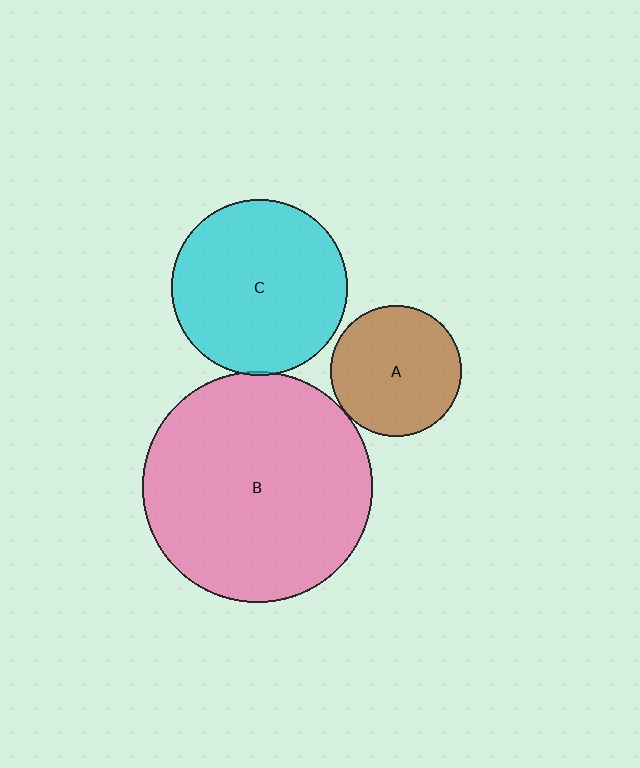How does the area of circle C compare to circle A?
Approximately 1.8 times.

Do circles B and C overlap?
Yes.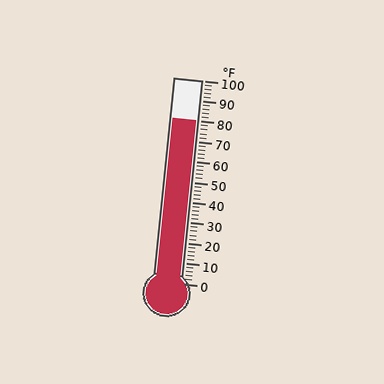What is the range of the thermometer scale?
The thermometer scale ranges from 0°F to 100°F.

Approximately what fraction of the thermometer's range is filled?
The thermometer is filled to approximately 80% of its range.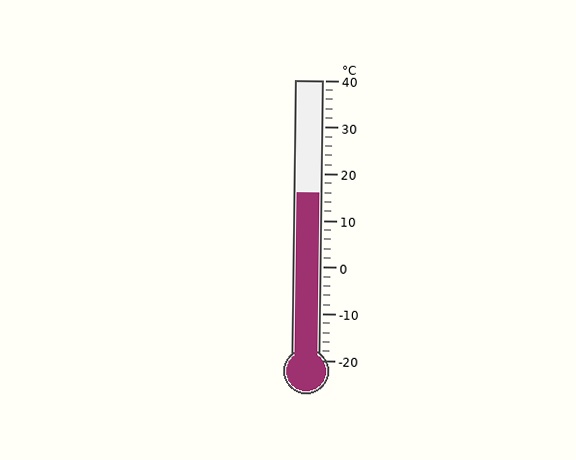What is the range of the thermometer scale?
The thermometer scale ranges from -20°C to 40°C.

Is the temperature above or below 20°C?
The temperature is below 20°C.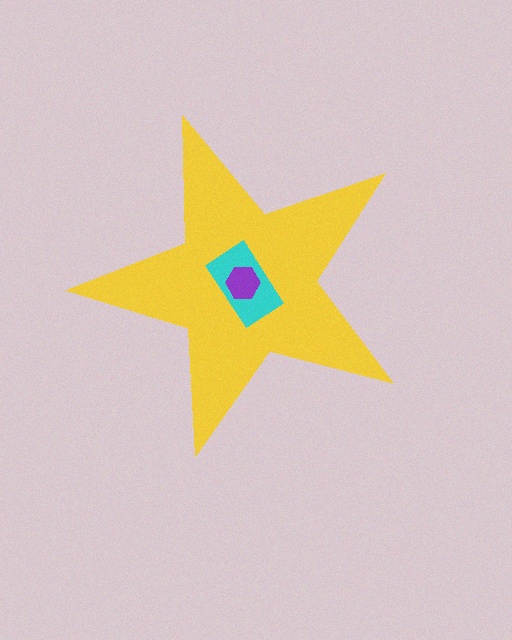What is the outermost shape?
The yellow star.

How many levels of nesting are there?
3.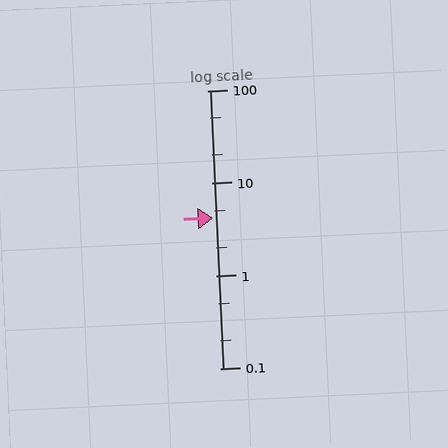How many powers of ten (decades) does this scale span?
The scale spans 3 decades, from 0.1 to 100.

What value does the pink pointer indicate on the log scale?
The pointer indicates approximately 4.2.